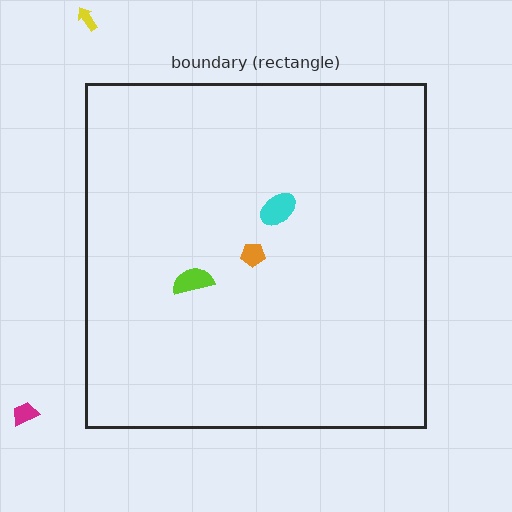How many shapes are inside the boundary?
3 inside, 2 outside.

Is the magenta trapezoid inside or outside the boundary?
Outside.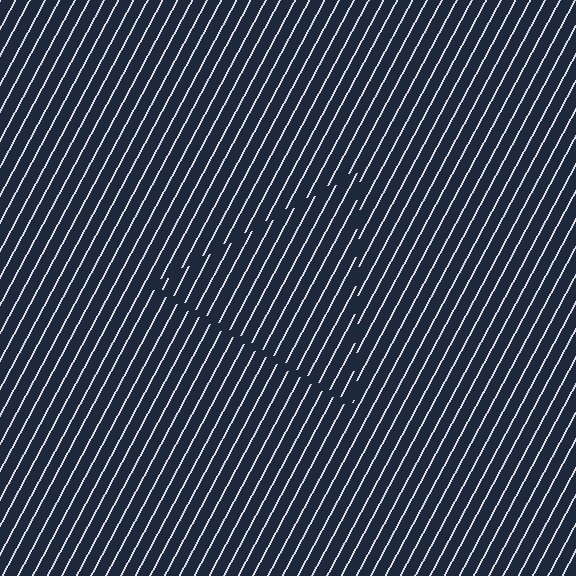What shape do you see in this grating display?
An illusory triangle. The interior of the shape contains the same grating, shifted by half a period — the contour is defined by the phase discontinuity where line-ends from the inner and outer gratings abut.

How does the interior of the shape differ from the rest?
The interior of the shape contains the same grating, shifted by half a period — the contour is defined by the phase discontinuity where line-ends from the inner and outer gratings abut.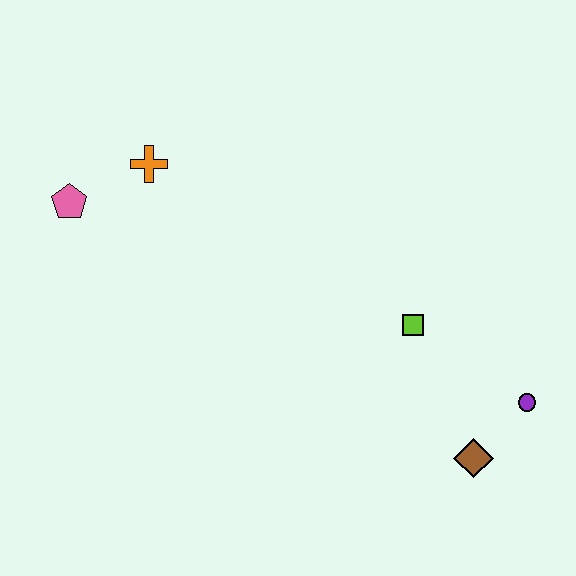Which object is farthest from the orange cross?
The purple circle is farthest from the orange cross.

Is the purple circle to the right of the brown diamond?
Yes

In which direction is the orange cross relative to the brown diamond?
The orange cross is to the left of the brown diamond.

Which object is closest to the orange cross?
The pink pentagon is closest to the orange cross.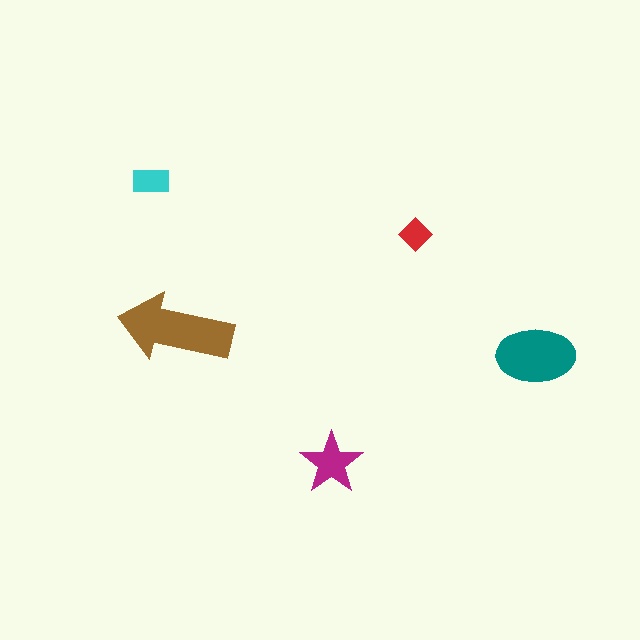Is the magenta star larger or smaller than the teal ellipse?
Smaller.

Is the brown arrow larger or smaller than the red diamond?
Larger.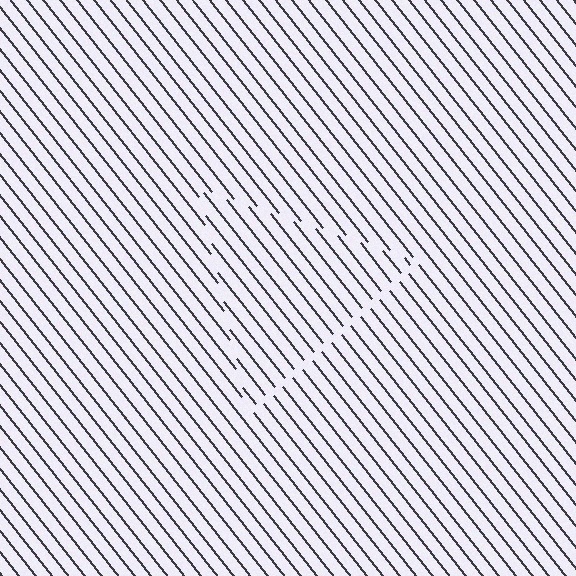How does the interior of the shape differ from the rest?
The interior of the shape contains the same grating, shifted by half a period — the contour is defined by the phase discontinuity where line-ends from the inner and outer gratings abut.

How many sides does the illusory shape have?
3 sides — the line-ends trace a triangle.